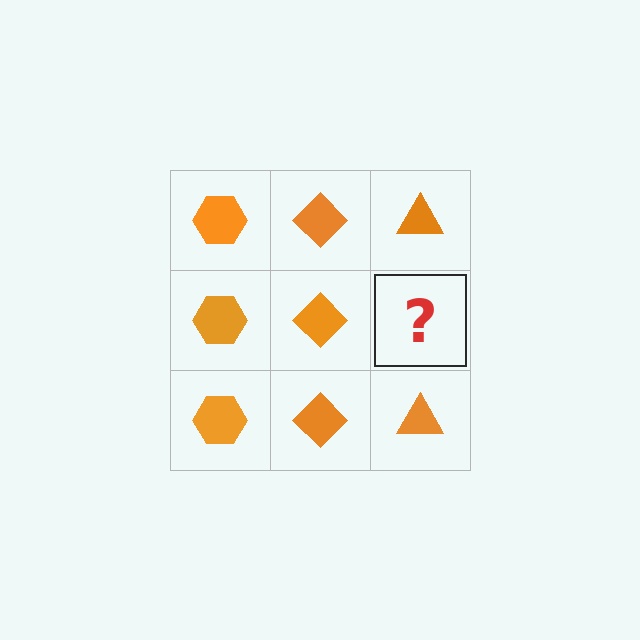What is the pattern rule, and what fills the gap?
The rule is that each column has a consistent shape. The gap should be filled with an orange triangle.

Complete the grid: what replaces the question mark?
The question mark should be replaced with an orange triangle.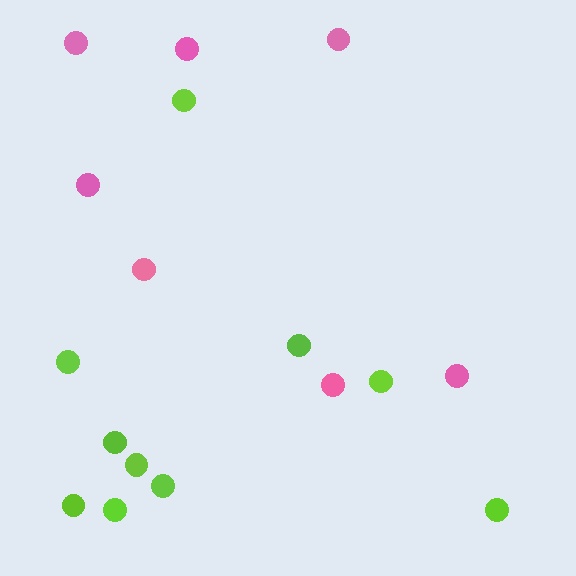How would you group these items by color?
There are 2 groups: one group of pink circles (7) and one group of lime circles (10).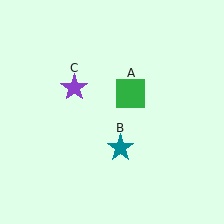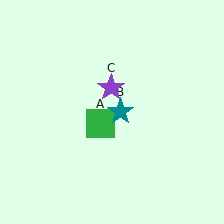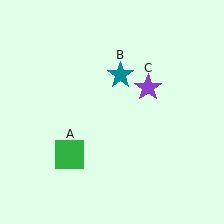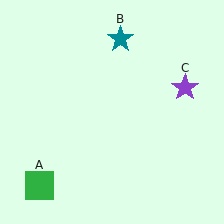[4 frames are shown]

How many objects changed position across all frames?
3 objects changed position: green square (object A), teal star (object B), purple star (object C).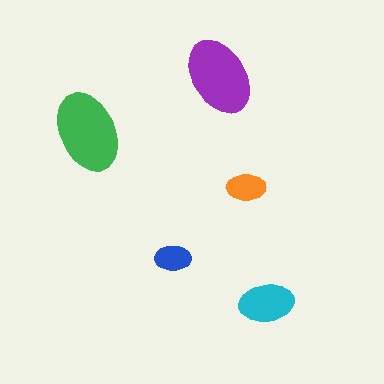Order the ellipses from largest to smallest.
the green one, the purple one, the cyan one, the orange one, the blue one.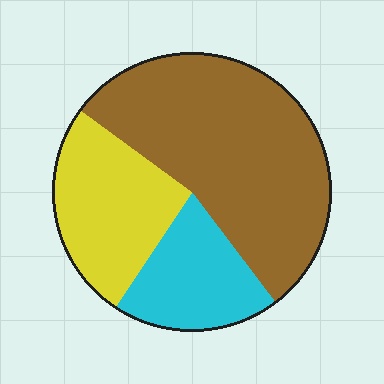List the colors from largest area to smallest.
From largest to smallest: brown, yellow, cyan.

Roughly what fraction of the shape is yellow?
Yellow takes up about one quarter (1/4) of the shape.